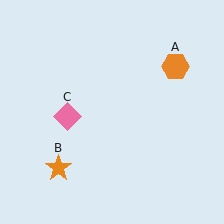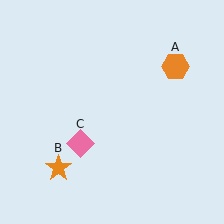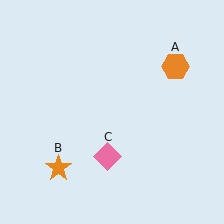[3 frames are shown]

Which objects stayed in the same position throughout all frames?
Orange hexagon (object A) and orange star (object B) remained stationary.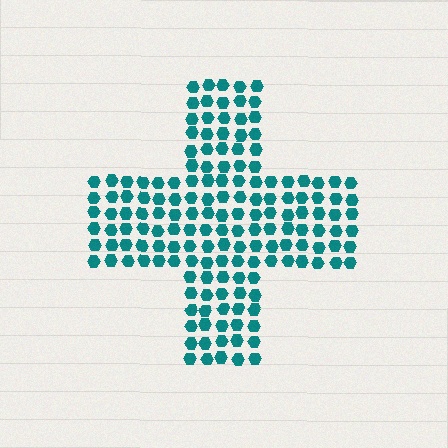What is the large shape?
The large shape is a cross.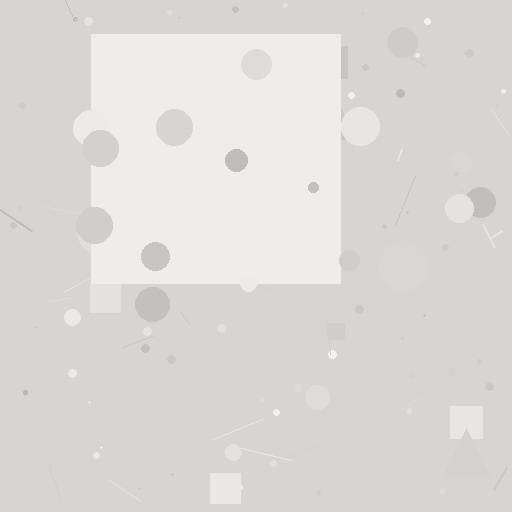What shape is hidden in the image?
A square is hidden in the image.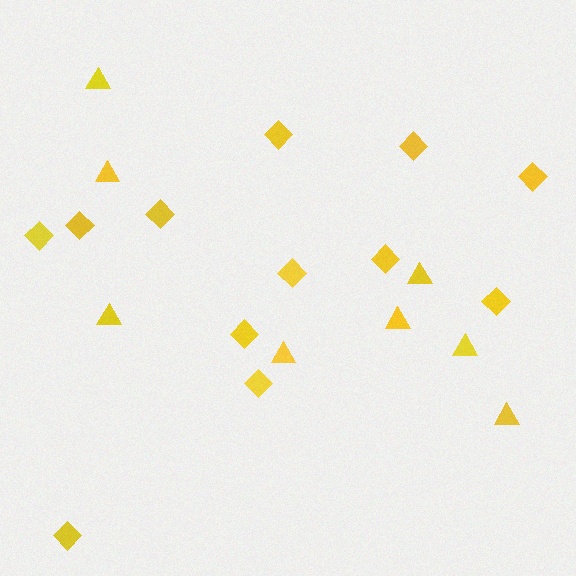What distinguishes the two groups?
There are 2 groups: one group of diamonds (12) and one group of triangles (8).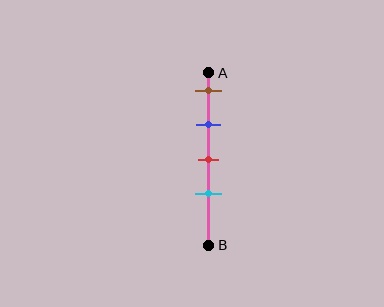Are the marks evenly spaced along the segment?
Yes, the marks are approximately evenly spaced.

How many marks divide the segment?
There are 4 marks dividing the segment.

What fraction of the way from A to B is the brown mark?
The brown mark is approximately 10% (0.1) of the way from A to B.